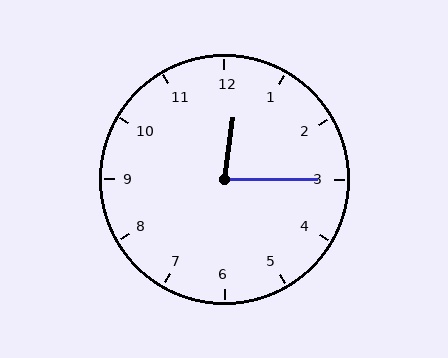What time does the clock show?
12:15.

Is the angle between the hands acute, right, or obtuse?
It is acute.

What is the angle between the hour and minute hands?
Approximately 82 degrees.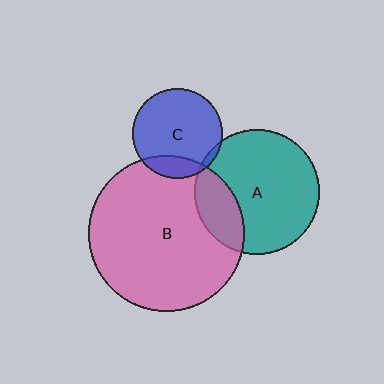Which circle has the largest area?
Circle B (pink).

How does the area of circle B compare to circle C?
Approximately 3.0 times.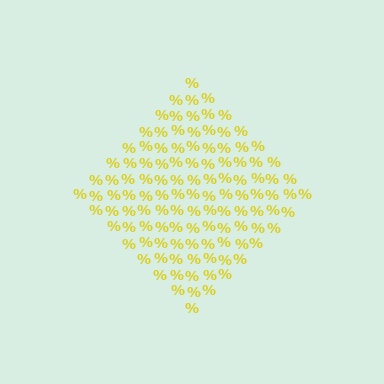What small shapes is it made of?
It is made of small percent signs.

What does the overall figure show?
The overall figure shows a diamond.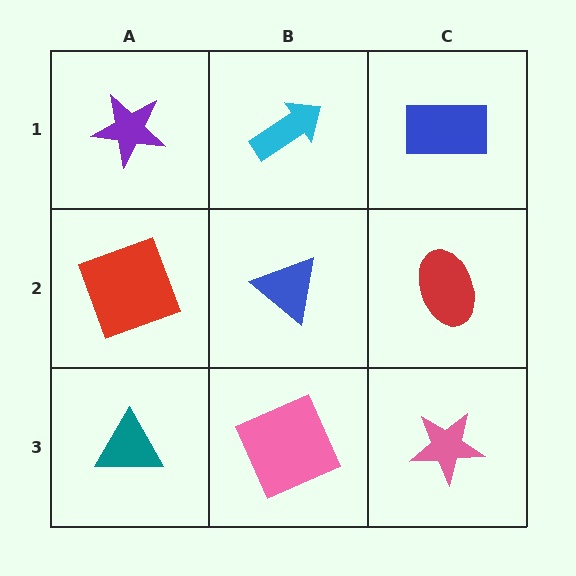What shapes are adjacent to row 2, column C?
A blue rectangle (row 1, column C), a pink star (row 3, column C), a blue triangle (row 2, column B).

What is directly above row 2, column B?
A cyan arrow.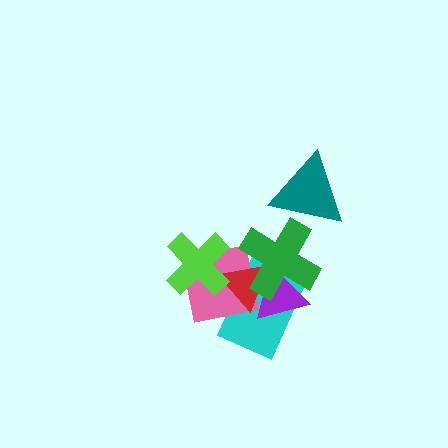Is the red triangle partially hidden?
Yes, it is partially covered by another shape.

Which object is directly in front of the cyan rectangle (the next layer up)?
The purple triangle is directly in front of the cyan rectangle.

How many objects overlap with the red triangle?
5 objects overlap with the red triangle.